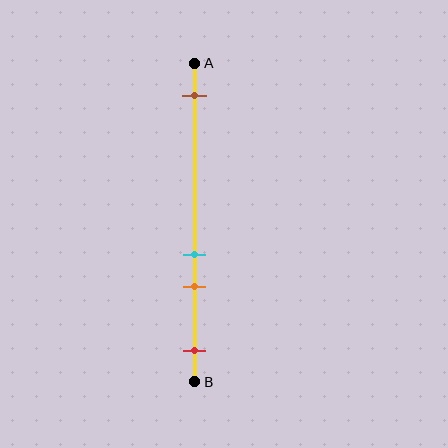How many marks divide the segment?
There are 4 marks dividing the segment.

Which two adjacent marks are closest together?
The cyan and orange marks are the closest adjacent pair.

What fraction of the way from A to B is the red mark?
The red mark is approximately 90% (0.9) of the way from A to B.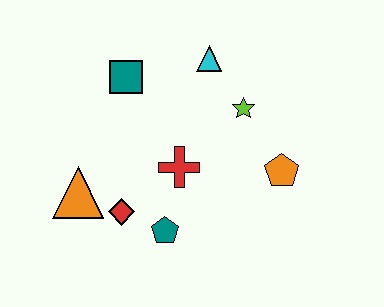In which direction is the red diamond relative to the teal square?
The red diamond is below the teal square.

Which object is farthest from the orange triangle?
The orange pentagon is farthest from the orange triangle.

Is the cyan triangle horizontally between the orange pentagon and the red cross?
Yes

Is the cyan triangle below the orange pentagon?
No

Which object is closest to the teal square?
The cyan triangle is closest to the teal square.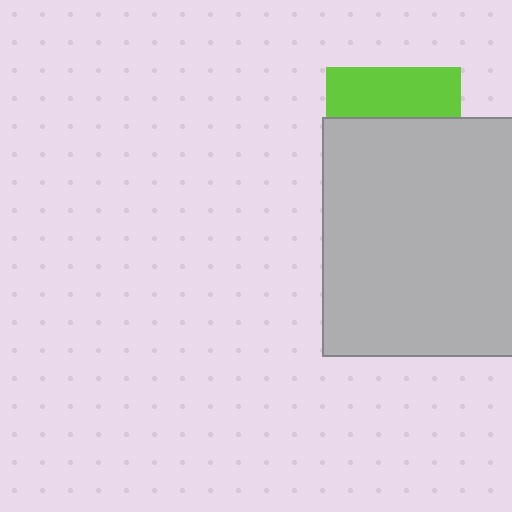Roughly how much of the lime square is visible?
A small part of it is visible (roughly 37%).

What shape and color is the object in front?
The object in front is a light gray rectangle.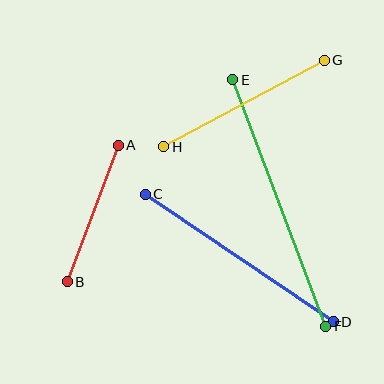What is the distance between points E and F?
The distance is approximately 264 pixels.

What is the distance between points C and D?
The distance is approximately 227 pixels.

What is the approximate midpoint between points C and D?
The midpoint is at approximately (239, 258) pixels.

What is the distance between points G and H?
The distance is approximately 182 pixels.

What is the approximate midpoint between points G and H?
The midpoint is at approximately (244, 103) pixels.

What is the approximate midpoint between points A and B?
The midpoint is at approximately (93, 213) pixels.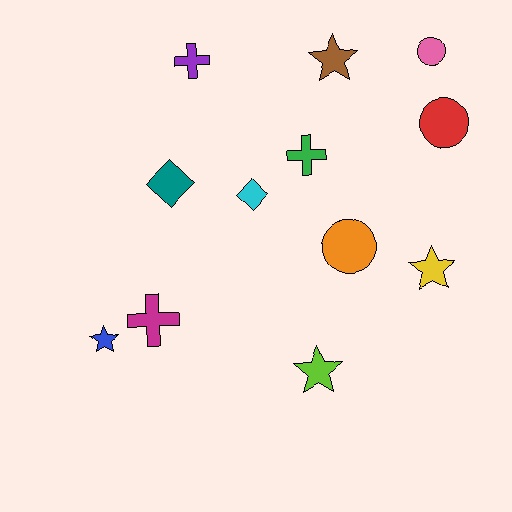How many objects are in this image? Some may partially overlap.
There are 12 objects.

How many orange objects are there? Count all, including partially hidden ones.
There is 1 orange object.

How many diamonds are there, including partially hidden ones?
There are 2 diamonds.